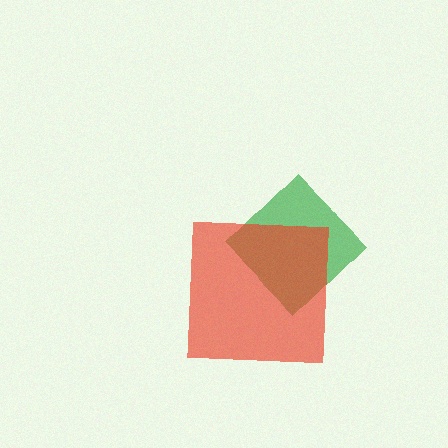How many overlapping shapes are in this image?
There are 2 overlapping shapes in the image.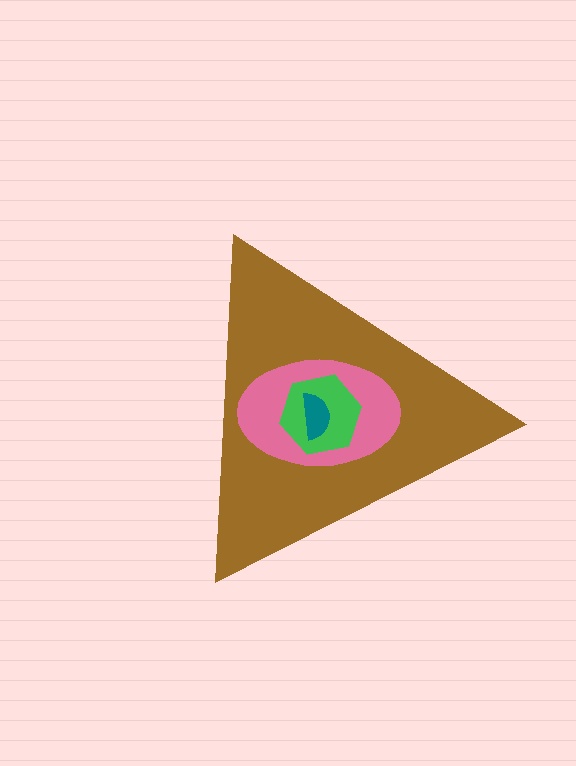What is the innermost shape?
The teal semicircle.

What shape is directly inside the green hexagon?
The teal semicircle.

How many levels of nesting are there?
4.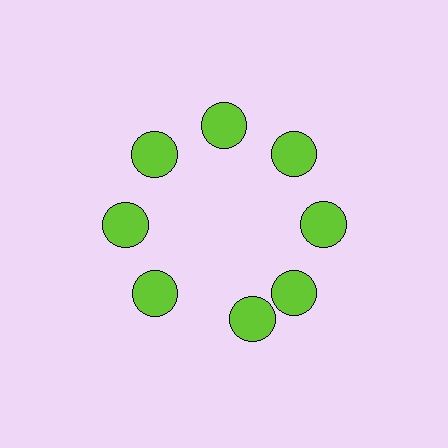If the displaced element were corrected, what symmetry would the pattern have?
It would have 8-fold rotational symmetry — the pattern would map onto itself every 45 degrees.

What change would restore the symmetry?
The symmetry would be restored by rotating it back into even spacing with its neighbors so that all 8 circles sit at equal angles and equal distance from the center.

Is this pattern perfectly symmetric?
No. The 8 lime circles are arranged in a ring, but one element near the 6 o'clock position is rotated out of alignment along the ring, breaking the 8-fold rotational symmetry.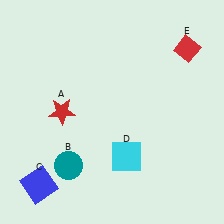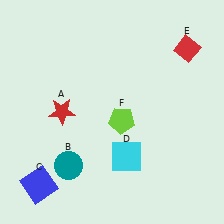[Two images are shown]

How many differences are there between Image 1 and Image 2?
There is 1 difference between the two images.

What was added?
A lime pentagon (F) was added in Image 2.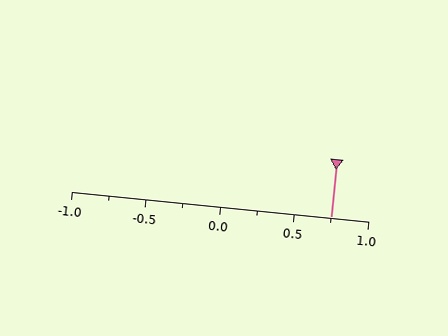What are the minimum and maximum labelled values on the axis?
The axis runs from -1.0 to 1.0.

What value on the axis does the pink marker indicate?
The marker indicates approximately 0.75.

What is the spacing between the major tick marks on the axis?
The major ticks are spaced 0.5 apart.